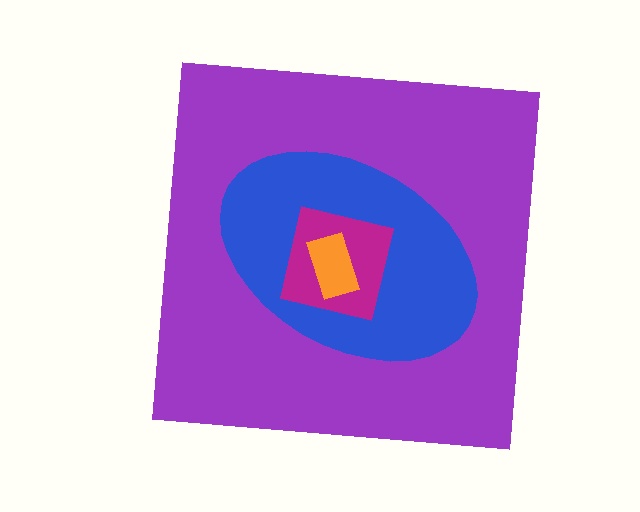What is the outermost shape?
The purple square.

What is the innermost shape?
The orange rectangle.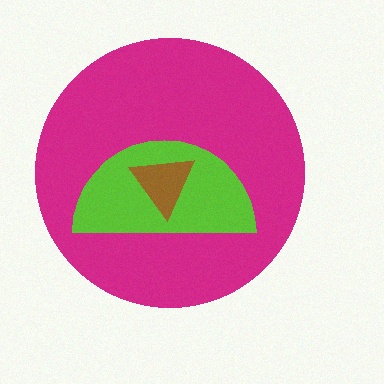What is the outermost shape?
The magenta circle.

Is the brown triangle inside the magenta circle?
Yes.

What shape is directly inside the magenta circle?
The lime semicircle.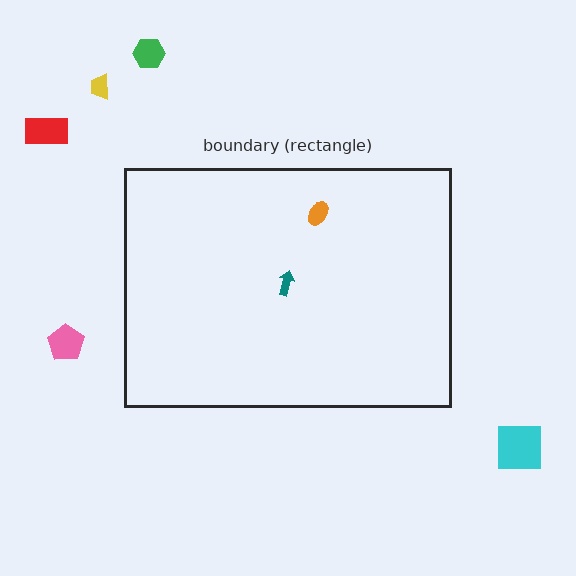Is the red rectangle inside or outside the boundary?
Outside.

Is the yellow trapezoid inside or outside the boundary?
Outside.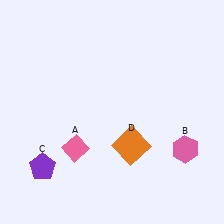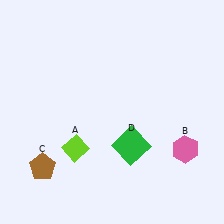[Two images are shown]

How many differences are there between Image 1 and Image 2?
There are 3 differences between the two images.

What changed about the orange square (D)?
In Image 1, D is orange. In Image 2, it changed to green.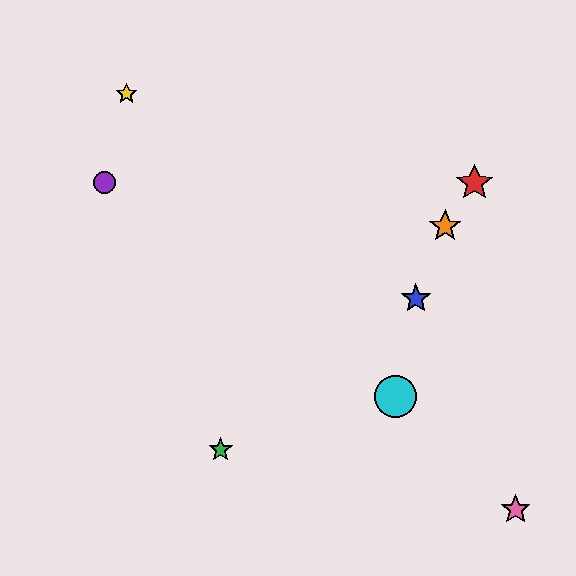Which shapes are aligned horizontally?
The red star, the purple circle are aligned horizontally.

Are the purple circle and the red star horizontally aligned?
Yes, both are at y≈183.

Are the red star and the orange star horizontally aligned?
No, the red star is at y≈183 and the orange star is at y≈226.